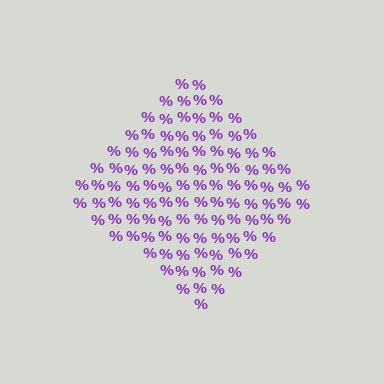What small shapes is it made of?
It is made of small percent signs.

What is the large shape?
The large shape is a diamond.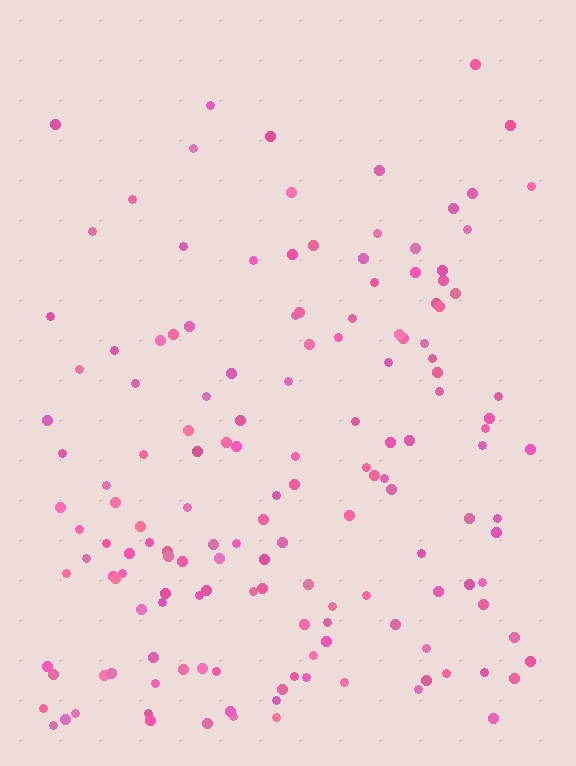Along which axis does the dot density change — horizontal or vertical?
Vertical.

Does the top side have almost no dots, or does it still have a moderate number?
Still a moderate number, just noticeably fewer than the bottom.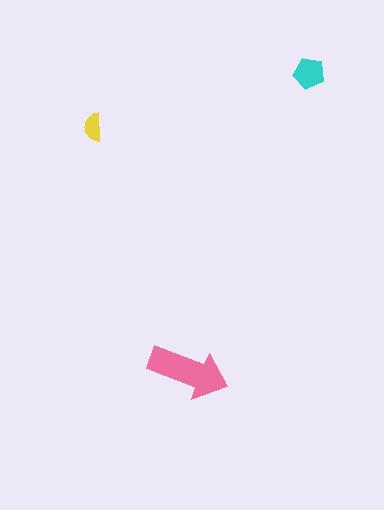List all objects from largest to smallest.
The pink arrow, the cyan pentagon, the yellow semicircle.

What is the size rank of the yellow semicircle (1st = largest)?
3rd.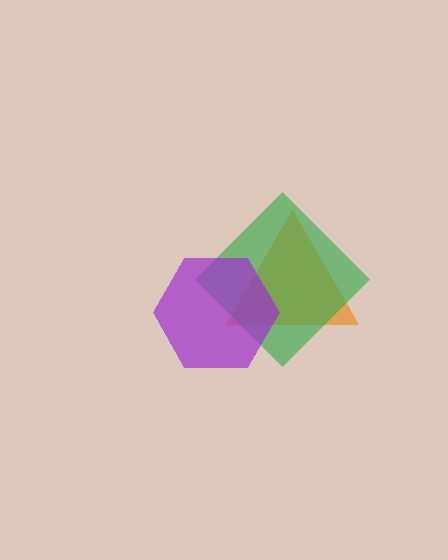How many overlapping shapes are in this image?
There are 3 overlapping shapes in the image.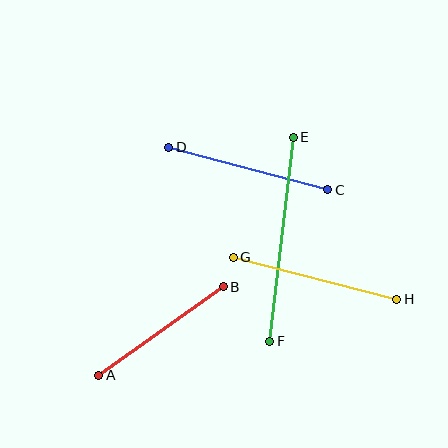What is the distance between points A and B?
The distance is approximately 153 pixels.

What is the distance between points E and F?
The distance is approximately 205 pixels.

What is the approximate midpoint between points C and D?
The midpoint is at approximately (248, 169) pixels.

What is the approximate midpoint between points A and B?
The midpoint is at approximately (161, 331) pixels.